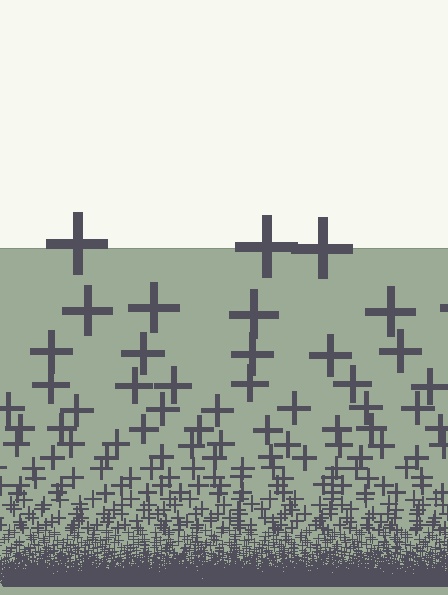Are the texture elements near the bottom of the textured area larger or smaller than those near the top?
Smaller. The gradient is inverted — elements near the bottom are smaller and denser.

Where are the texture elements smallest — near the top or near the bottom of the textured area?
Near the bottom.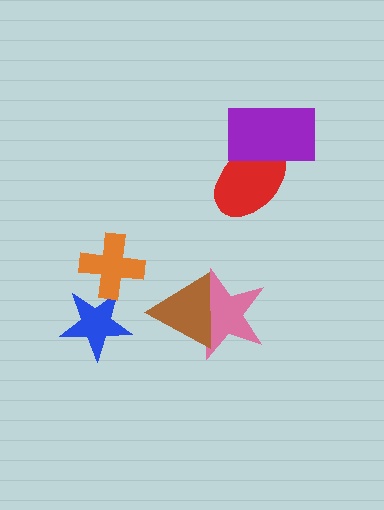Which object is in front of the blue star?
The orange cross is in front of the blue star.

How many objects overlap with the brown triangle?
1 object overlaps with the brown triangle.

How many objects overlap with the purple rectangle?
1 object overlaps with the purple rectangle.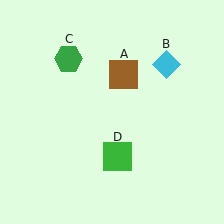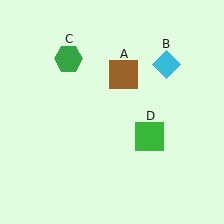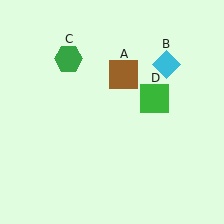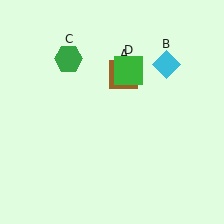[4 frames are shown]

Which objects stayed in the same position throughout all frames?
Brown square (object A) and cyan diamond (object B) and green hexagon (object C) remained stationary.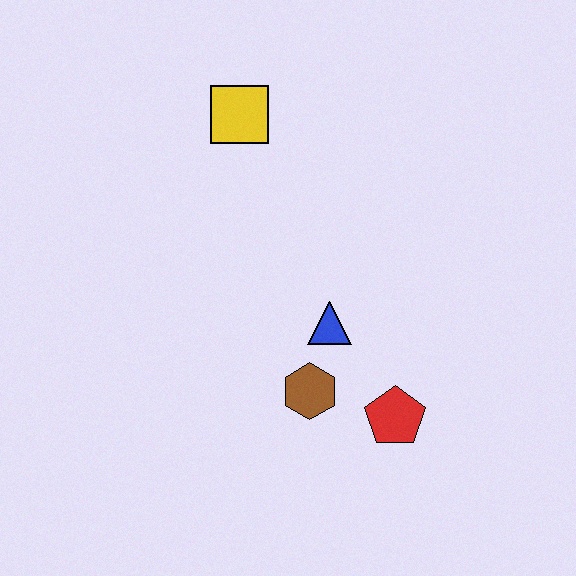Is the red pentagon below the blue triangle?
Yes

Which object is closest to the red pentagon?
The brown hexagon is closest to the red pentagon.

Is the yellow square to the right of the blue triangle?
No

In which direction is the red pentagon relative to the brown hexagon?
The red pentagon is to the right of the brown hexagon.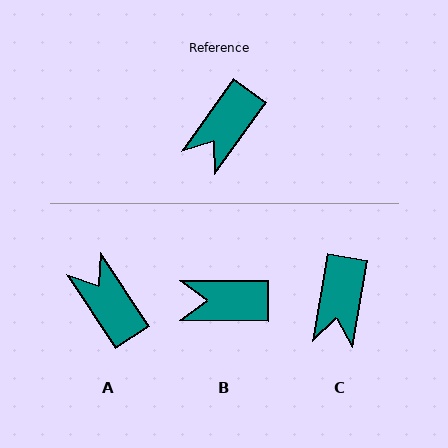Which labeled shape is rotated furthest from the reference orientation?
A, about 111 degrees away.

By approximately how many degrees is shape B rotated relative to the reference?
Approximately 55 degrees clockwise.